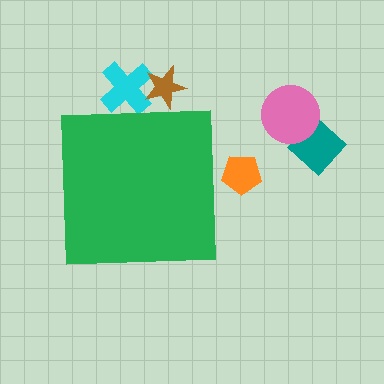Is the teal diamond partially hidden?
No, the teal diamond is fully visible.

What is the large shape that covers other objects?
A green square.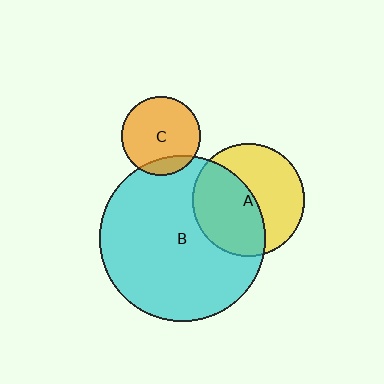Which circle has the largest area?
Circle B (cyan).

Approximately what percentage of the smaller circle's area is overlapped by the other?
Approximately 50%.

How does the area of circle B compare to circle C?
Approximately 4.4 times.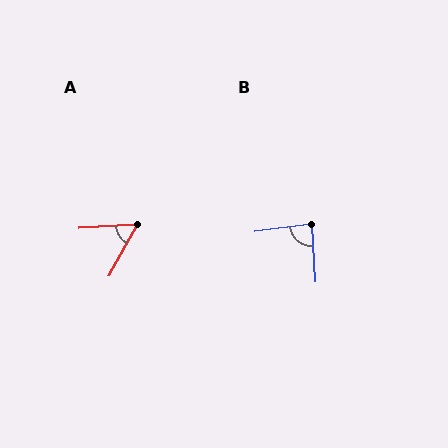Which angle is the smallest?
A, at approximately 58 degrees.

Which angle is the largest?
B, at approximately 87 degrees.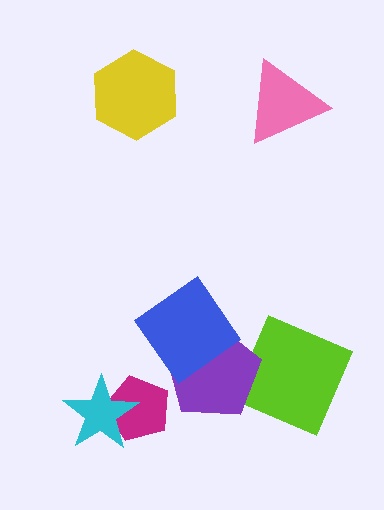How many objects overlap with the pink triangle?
0 objects overlap with the pink triangle.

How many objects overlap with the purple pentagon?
2 objects overlap with the purple pentagon.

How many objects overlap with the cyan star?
1 object overlaps with the cyan star.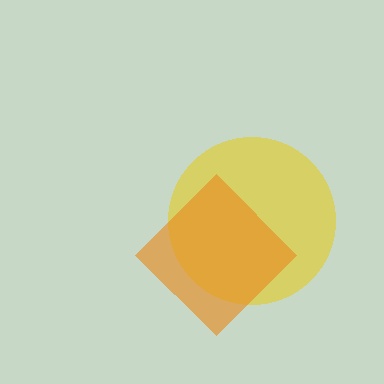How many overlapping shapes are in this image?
There are 2 overlapping shapes in the image.